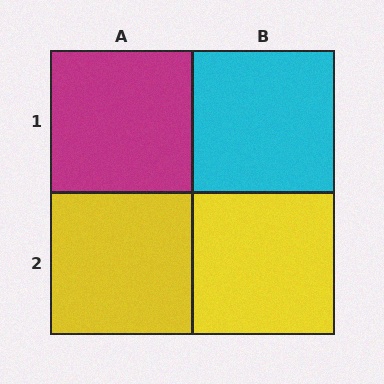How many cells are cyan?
1 cell is cyan.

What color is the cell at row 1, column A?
Magenta.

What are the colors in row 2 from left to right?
Yellow, yellow.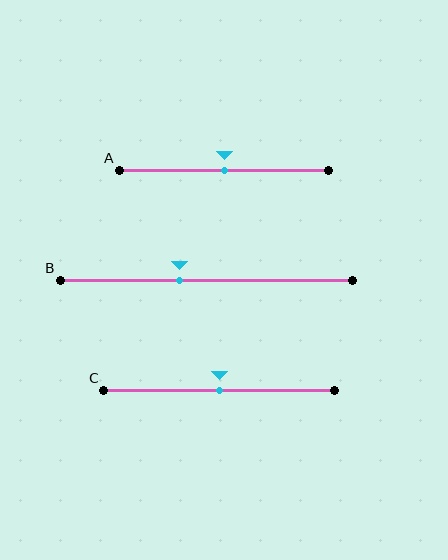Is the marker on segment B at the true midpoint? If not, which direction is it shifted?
No, the marker on segment B is shifted to the left by about 9% of the segment length.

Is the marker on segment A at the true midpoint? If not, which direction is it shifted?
Yes, the marker on segment A is at the true midpoint.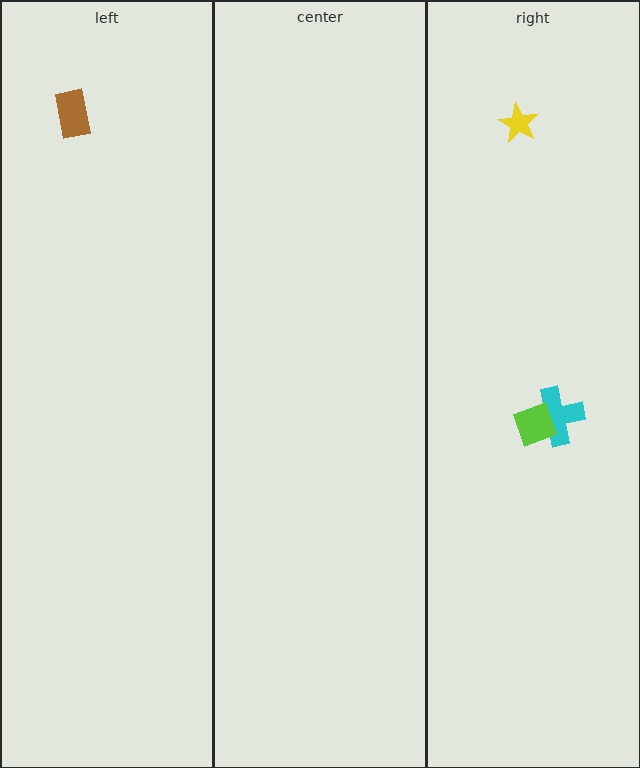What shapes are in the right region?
The yellow star, the cyan cross, the lime diamond.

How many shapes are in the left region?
1.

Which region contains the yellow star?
The right region.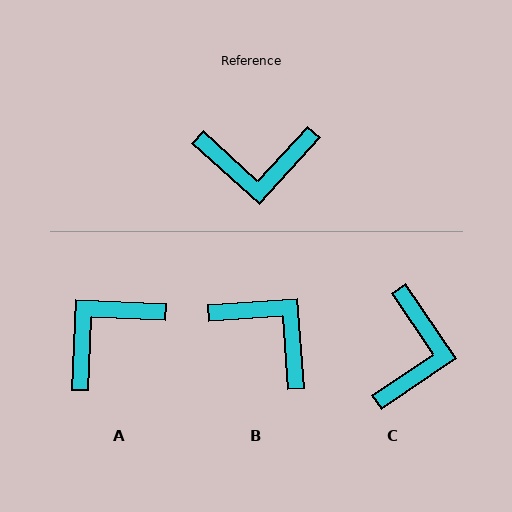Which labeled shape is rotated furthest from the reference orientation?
A, about 140 degrees away.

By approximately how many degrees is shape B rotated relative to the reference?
Approximately 136 degrees counter-clockwise.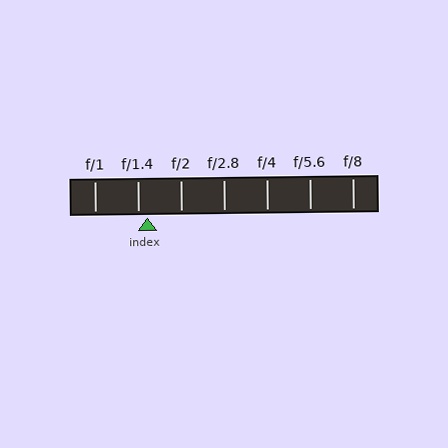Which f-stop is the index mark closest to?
The index mark is closest to f/1.4.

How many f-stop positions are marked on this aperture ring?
There are 7 f-stop positions marked.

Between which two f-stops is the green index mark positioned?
The index mark is between f/1.4 and f/2.